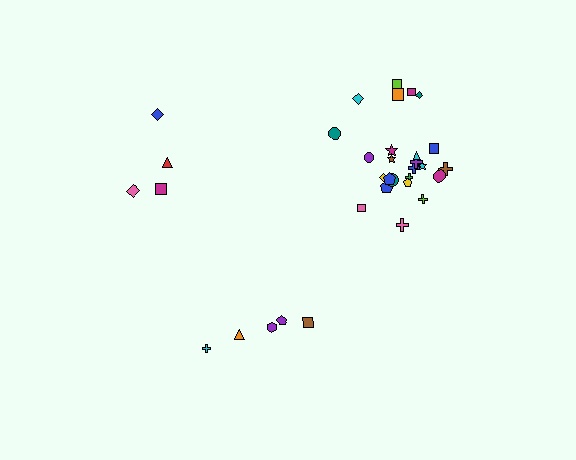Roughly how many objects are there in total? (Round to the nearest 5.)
Roughly 35 objects in total.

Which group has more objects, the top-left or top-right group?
The top-right group.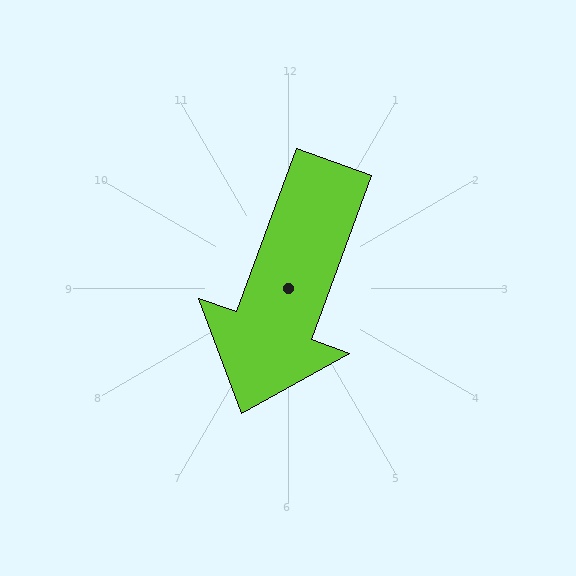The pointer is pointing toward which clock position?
Roughly 7 o'clock.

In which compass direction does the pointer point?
South.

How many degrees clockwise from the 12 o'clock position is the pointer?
Approximately 200 degrees.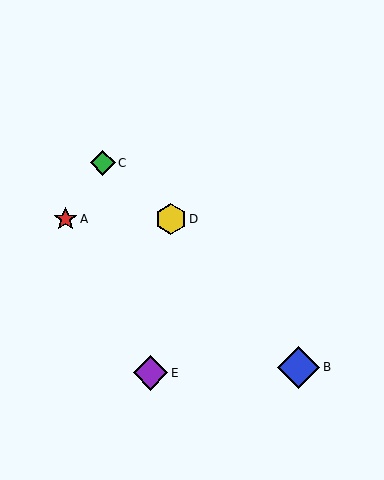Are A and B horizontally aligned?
No, A is at y≈219 and B is at y≈367.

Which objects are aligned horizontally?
Objects A, D are aligned horizontally.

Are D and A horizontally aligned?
Yes, both are at y≈219.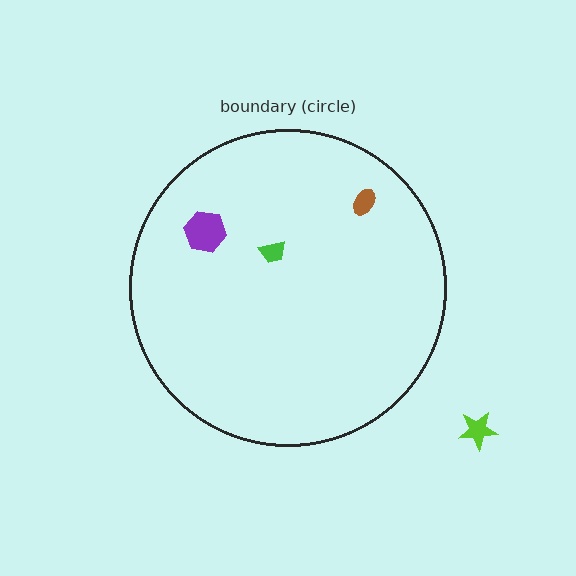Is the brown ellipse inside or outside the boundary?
Inside.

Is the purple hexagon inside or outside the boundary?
Inside.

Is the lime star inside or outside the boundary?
Outside.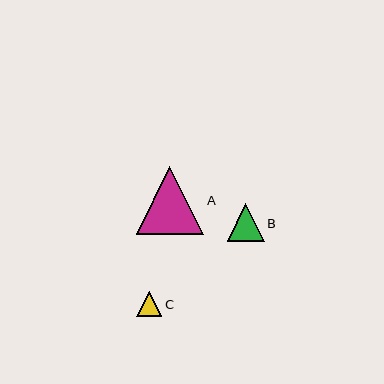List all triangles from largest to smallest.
From largest to smallest: A, B, C.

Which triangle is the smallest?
Triangle C is the smallest with a size of approximately 25 pixels.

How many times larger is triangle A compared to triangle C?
Triangle A is approximately 2.7 times the size of triangle C.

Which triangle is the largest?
Triangle A is the largest with a size of approximately 68 pixels.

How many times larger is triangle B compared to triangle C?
Triangle B is approximately 1.5 times the size of triangle C.